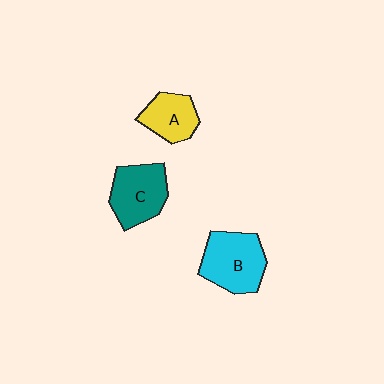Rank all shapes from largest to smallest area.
From largest to smallest: B (cyan), C (teal), A (yellow).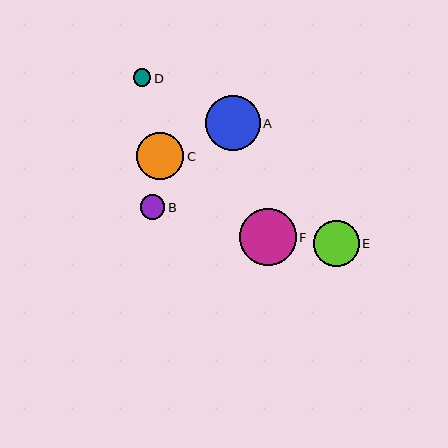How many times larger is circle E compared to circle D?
Circle E is approximately 2.6 times the size of circle D.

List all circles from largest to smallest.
From largest to smallest: F, A, C, E, B, D.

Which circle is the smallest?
Circle D is the smallest with a size of approximately 18 pixels.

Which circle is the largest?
Circle F is the largest with a size of approximately 57 pixels.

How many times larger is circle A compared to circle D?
Circle A is approximately 3.1 times the size of circle D.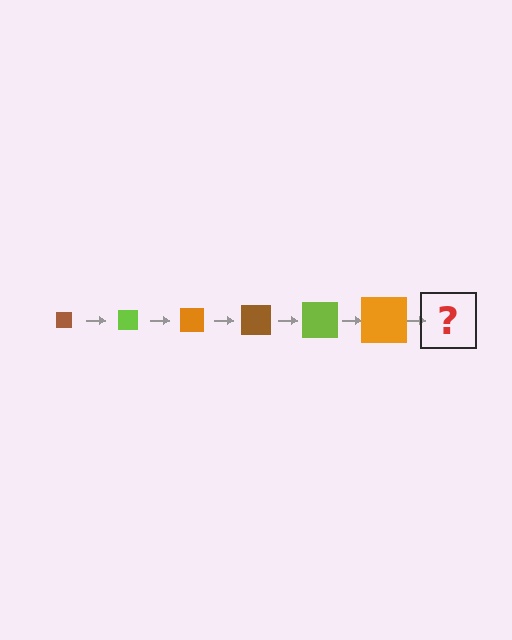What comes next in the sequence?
The next element should be a brown square, larger than the previous one.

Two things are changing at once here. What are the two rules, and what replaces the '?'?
The two rules are that the square grows larger each step and the color cycles through brown, lime, and orange. The '?' should be a brown square, larger than the previous one.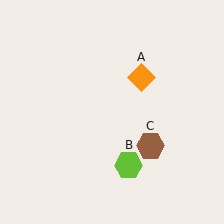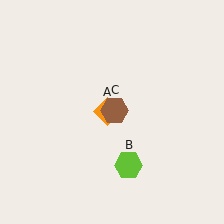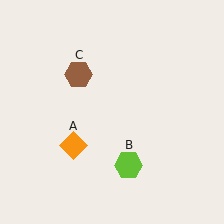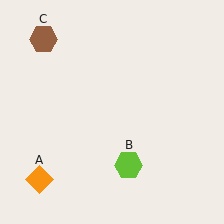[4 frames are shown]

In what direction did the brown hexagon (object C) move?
The brown hexagon (object C) moved up and to the left.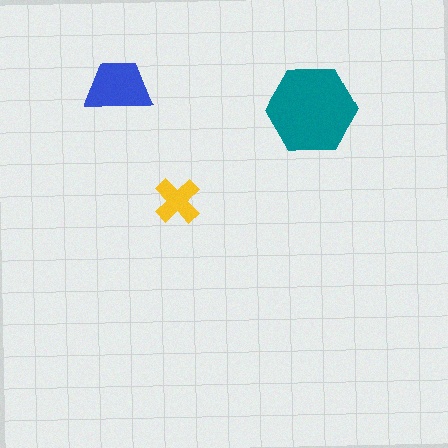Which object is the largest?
The teal hexagon.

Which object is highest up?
The blue trapezoid is topmost.